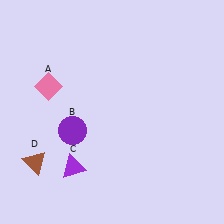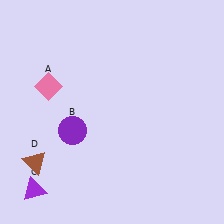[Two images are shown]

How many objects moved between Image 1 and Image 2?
1 object moved between the two images.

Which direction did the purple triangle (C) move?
The purple triangle (C) moved left.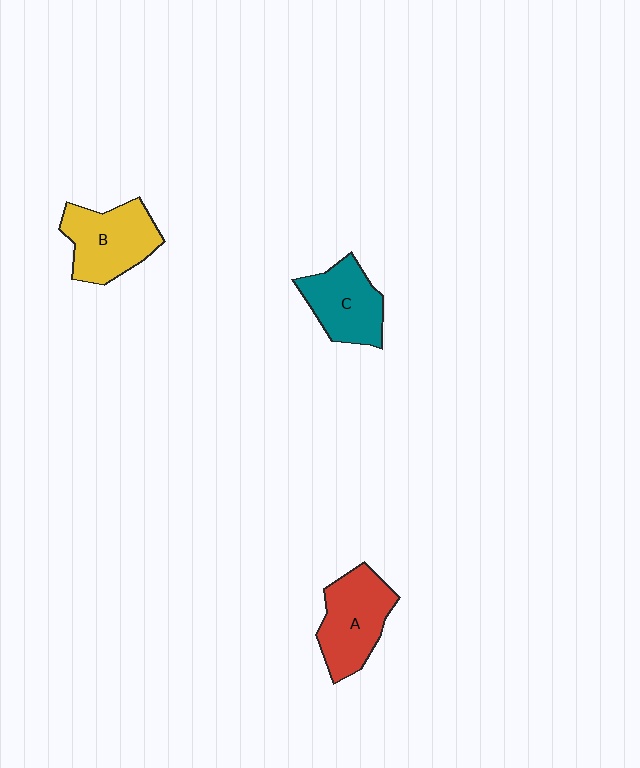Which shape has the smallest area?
Shape C (teal).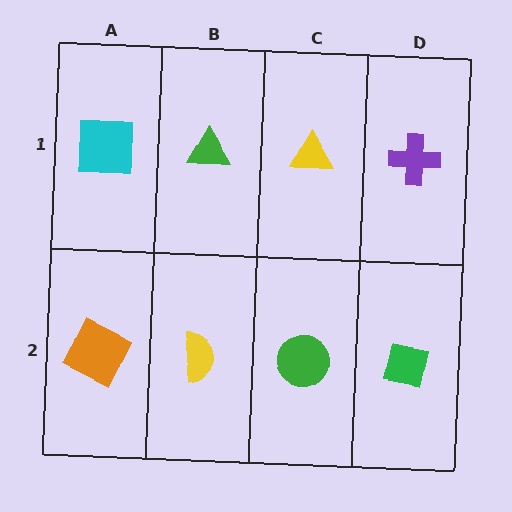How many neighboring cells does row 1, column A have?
2.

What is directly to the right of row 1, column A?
A green triangle.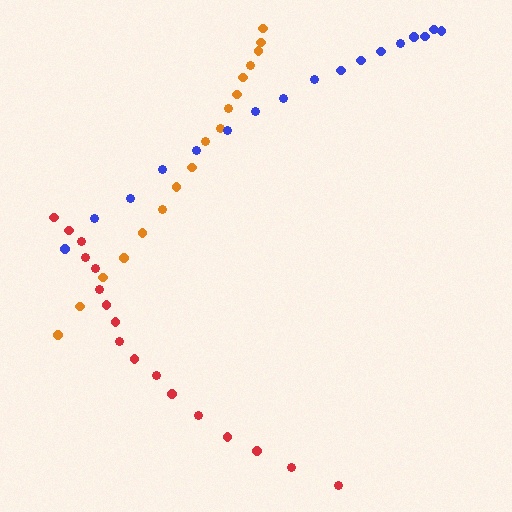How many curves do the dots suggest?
There are 3 distinct paths.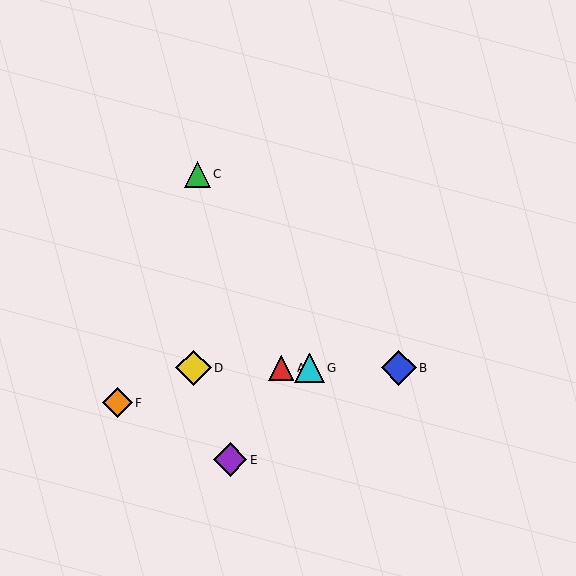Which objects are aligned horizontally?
Objects A, B, D, G are aligned horizontally.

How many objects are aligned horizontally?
4 objects (A, B, D, G) are aligned horizontally.